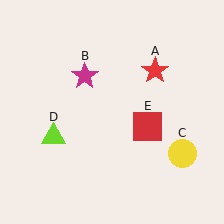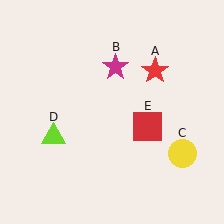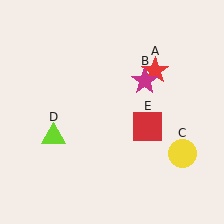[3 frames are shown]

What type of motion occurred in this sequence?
The magenta star (object B) rotated clockwise around the center of the scene.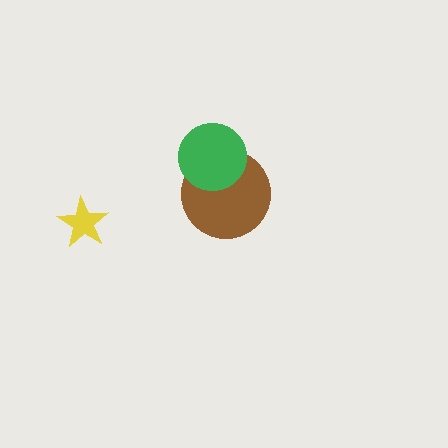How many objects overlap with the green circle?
1 object overlaps with the green circle.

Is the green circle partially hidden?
No, no other shape covers it.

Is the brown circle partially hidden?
Yes, it is partially covered by another shape.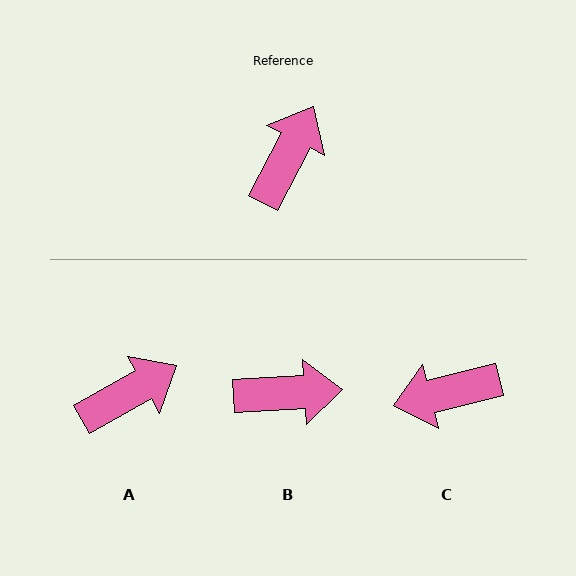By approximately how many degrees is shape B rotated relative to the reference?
Approximately 59 degrees clockwise.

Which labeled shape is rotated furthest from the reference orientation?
C, about 131 degrees away.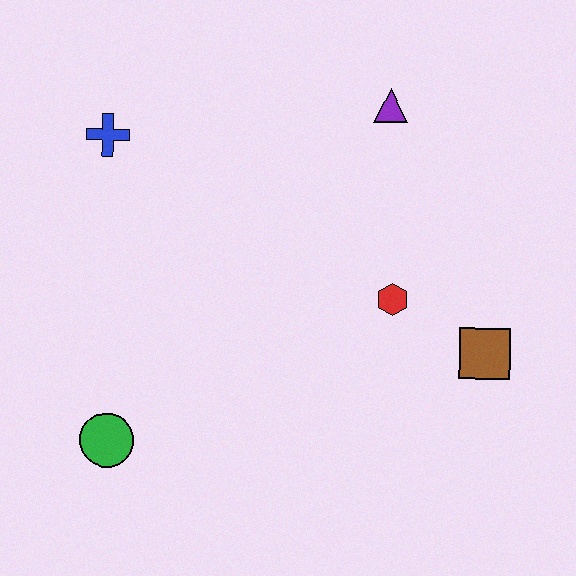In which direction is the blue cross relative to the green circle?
The blue cross is above the green circle.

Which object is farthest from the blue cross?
The brown square is farthest from the blue cross.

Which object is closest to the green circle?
The blue cross is closest to the green circle.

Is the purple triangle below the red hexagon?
No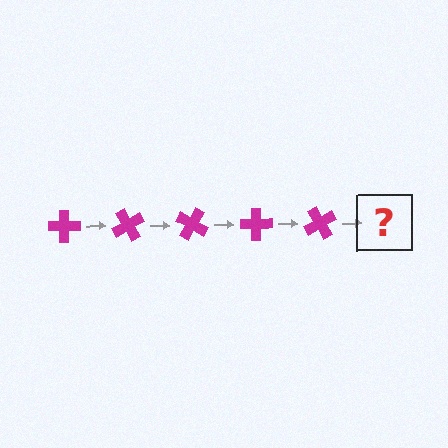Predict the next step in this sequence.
The next step is a magenta cross rotated 300 degrees.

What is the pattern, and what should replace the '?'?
The pattern is that the cross rotates 60 degrees each step. The '?' should be a magenta cross rotated 300 degrees.